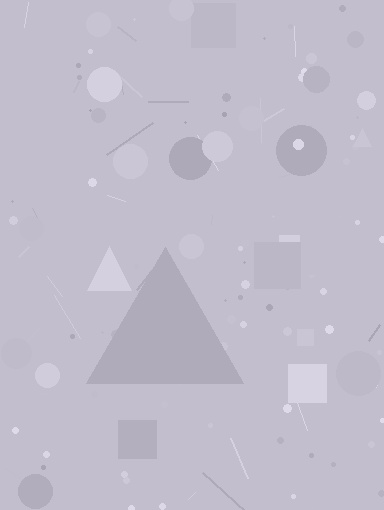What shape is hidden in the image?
A triangle is hidden in the image.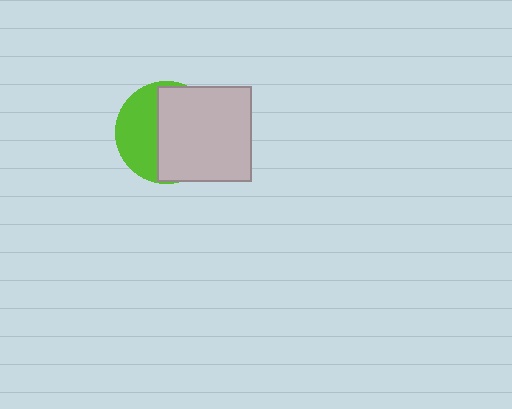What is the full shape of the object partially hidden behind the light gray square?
The partially hidden object is a lime circle.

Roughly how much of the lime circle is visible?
A small part of it is visible (roughly 41%).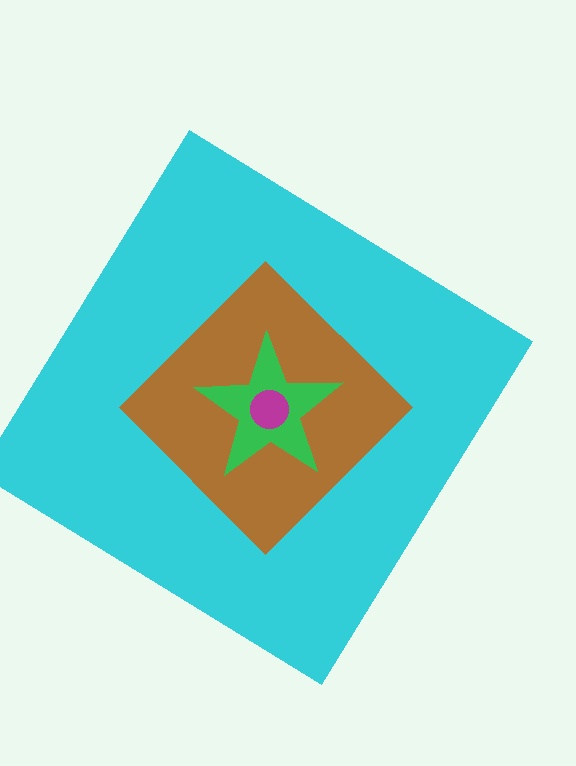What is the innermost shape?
The magenta circle.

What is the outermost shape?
The cyan diamond.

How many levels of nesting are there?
4.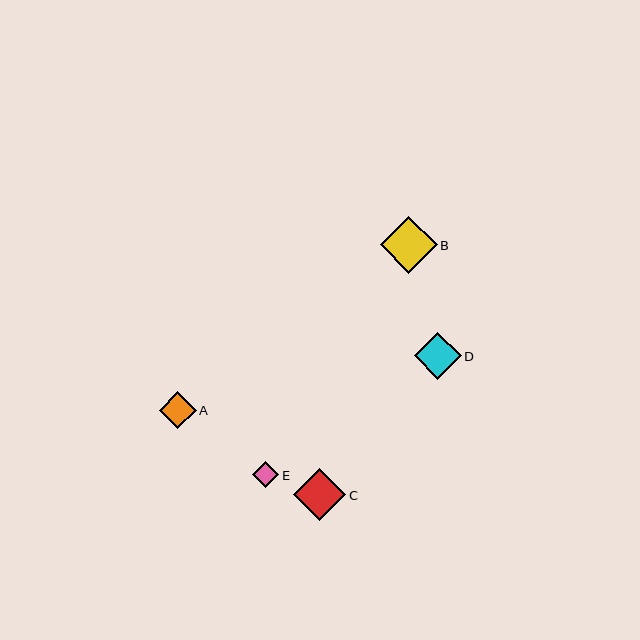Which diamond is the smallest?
Diamond E is the smallest with a size of approximately 26 pixels.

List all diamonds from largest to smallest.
From largest to smallest: B, C, D, A, E.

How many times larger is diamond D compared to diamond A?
Diamond D is approximately 1.3 times the size of diamond A.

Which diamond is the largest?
Diamond B is the largest with a size of approximately 57 pixels.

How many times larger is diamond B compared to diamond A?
Diamond B is approximately 1.6 times the size of diamond A.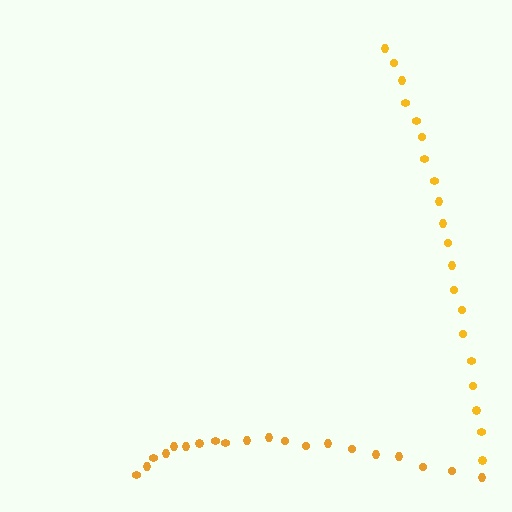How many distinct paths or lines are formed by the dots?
There are 2 distinct paths.